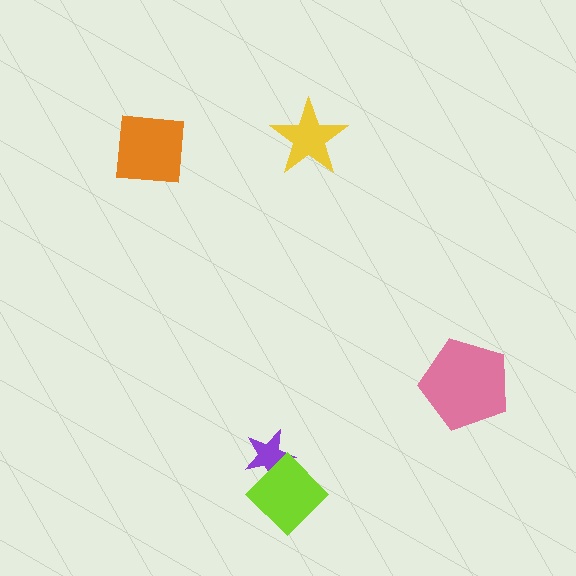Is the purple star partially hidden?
Yes, it is partially covered by another shape.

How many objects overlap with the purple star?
1 object overlaps with the purple star.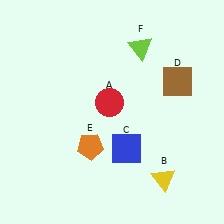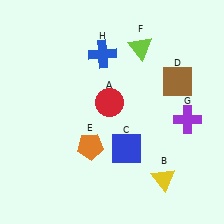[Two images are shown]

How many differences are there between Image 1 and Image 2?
There are 2 differences between the two images.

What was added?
A purple cross (G), a blue cross (H) were added in Image 2.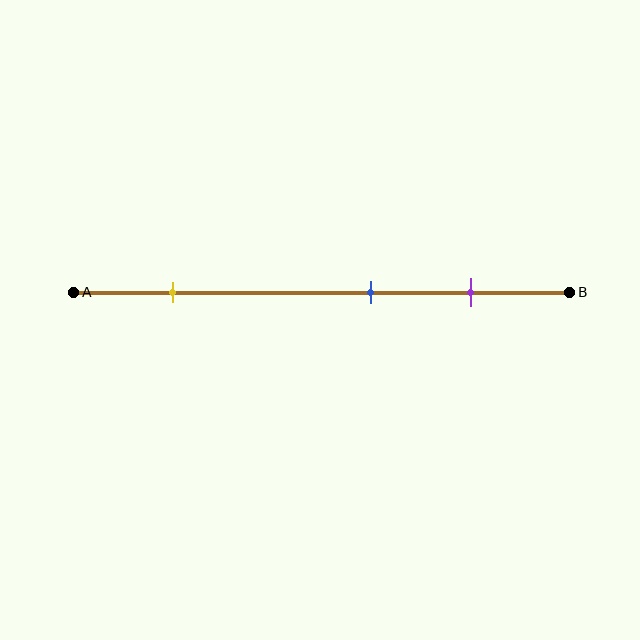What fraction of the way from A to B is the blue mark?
The blue mark is approximately 60% (0.6) of the way from A to B.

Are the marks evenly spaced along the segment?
No, the marks are not evenly spaced.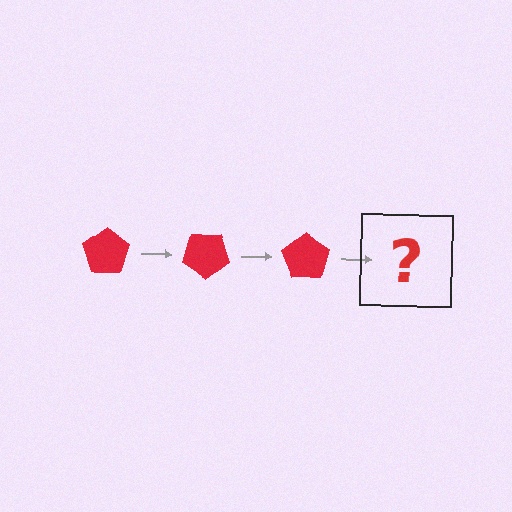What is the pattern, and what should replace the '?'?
The pattern is that the pentagon rotates 35 degrees each step. The '?' should be a red pentagon rotated 105 degrees.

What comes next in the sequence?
The next element should be a red pentagon rotated 105 degrees.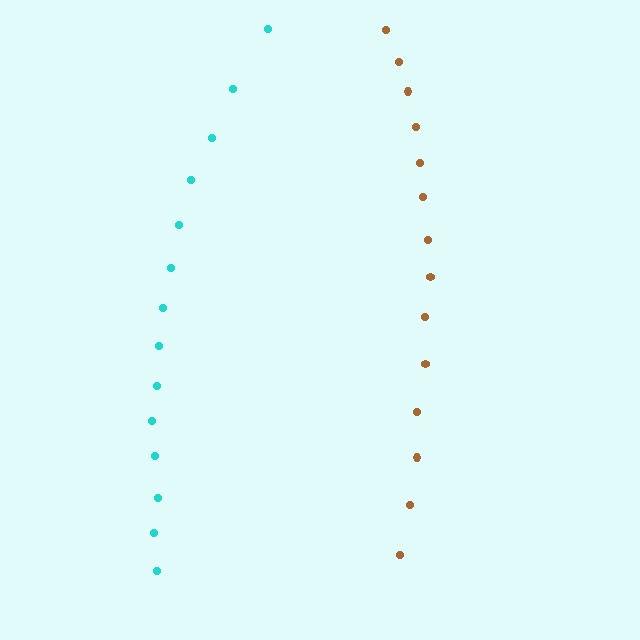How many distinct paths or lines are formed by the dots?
There are 2 distinct paths.